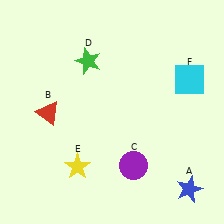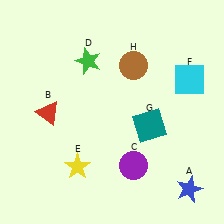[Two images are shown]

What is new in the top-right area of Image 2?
A brown circle (H) was added in the top-right area of Image 2.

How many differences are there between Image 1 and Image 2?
There are 2 differences between the two images.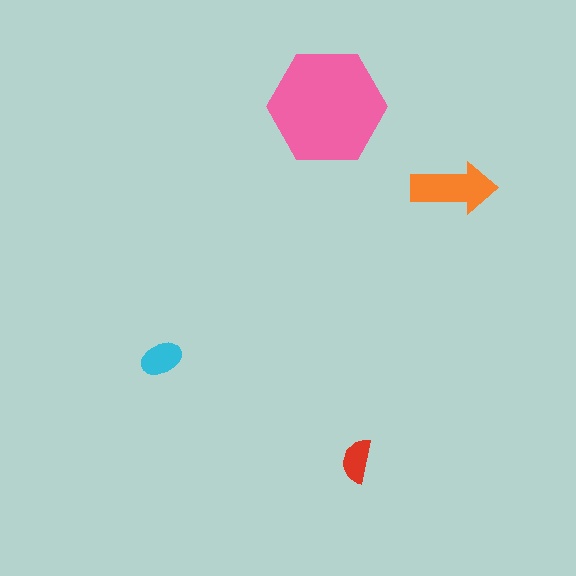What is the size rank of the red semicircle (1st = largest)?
4th.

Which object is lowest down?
The red semicircle is bottommost.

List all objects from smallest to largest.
The red semicircle, the cyan ellipse, the orange arrow, the pink hexagon.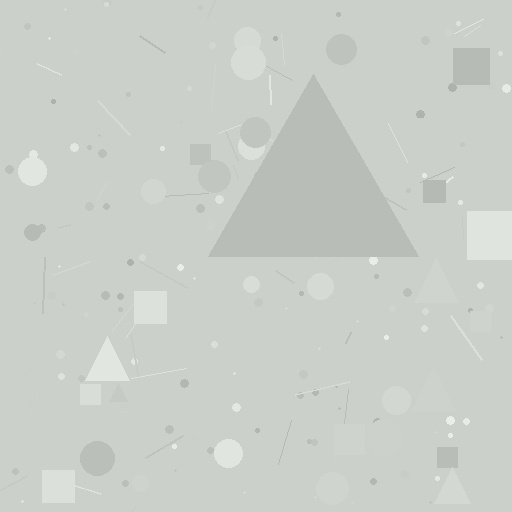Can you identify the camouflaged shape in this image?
The camouflaged shape is a triangle.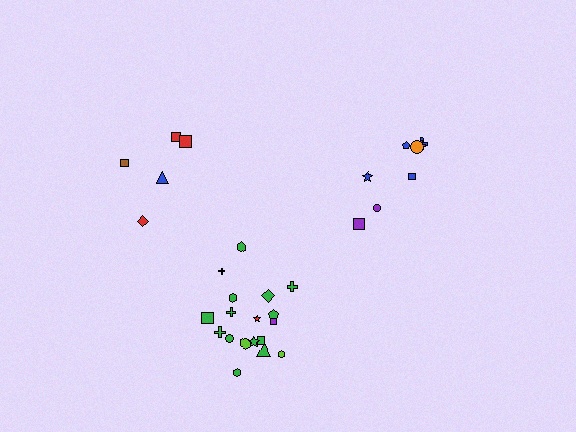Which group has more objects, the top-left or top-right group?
The top-right group.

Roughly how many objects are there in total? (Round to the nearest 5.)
Roughly 30 objects in total.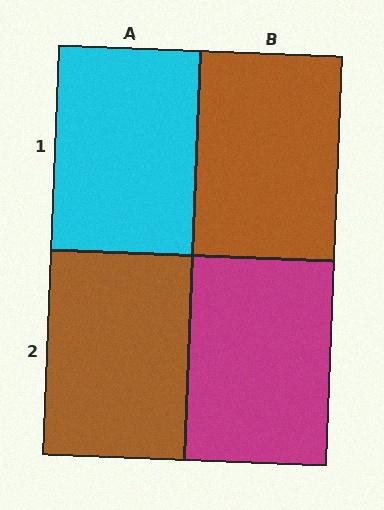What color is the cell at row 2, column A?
Brown.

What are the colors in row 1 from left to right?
Cyan, brown.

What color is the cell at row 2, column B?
Magenta.